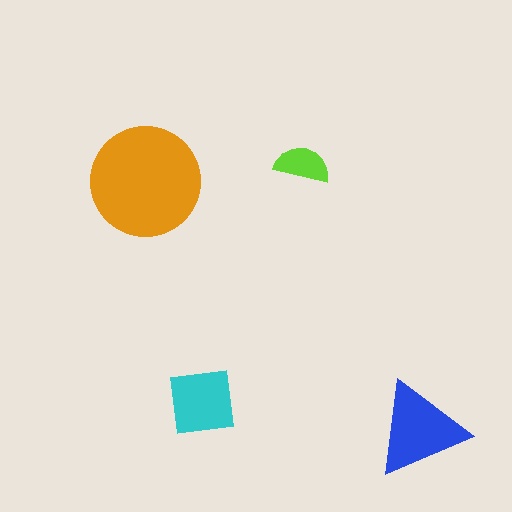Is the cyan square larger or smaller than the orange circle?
Smaller.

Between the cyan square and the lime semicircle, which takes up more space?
The cyan square.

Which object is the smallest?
The lime semicircle.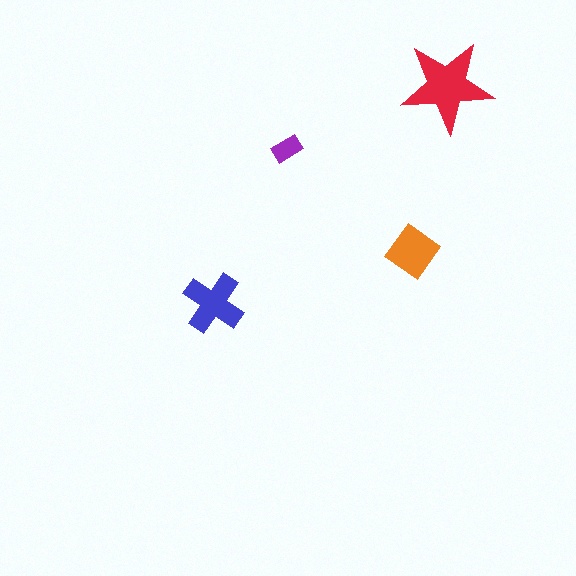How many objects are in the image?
There are 4 objects in the image.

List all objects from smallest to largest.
The purple rectangle, the orange diamond, the blue cross, the red star.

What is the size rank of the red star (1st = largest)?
1st.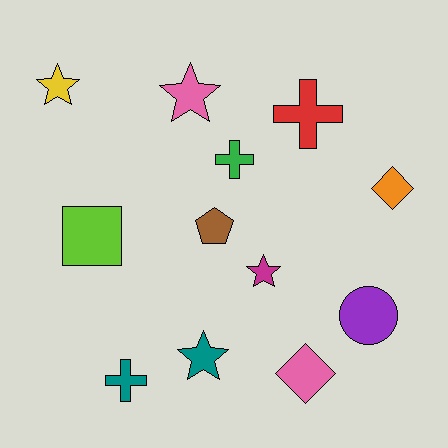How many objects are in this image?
There are 12 objects.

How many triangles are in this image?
There are no triangles.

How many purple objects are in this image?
There is 1 purple object.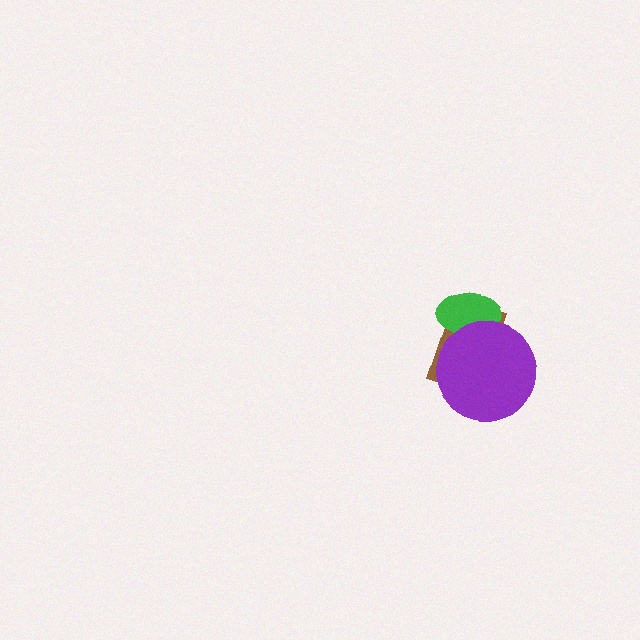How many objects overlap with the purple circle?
2 objects overlap with the purple circle.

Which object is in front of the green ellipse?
The purple circle is in front of the green ellipse.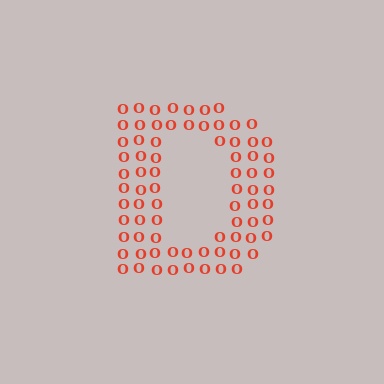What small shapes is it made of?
It is made of small letter O's.